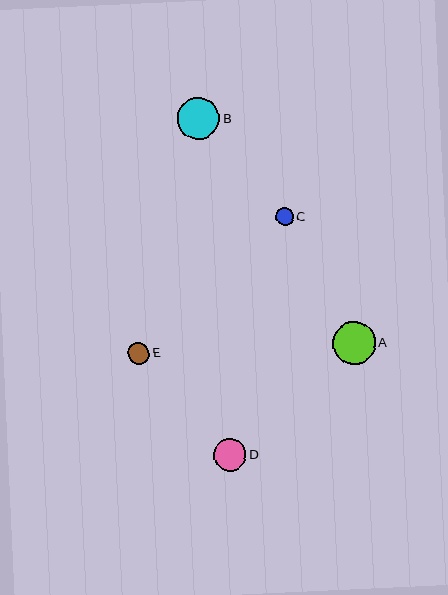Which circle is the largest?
Circle A is the largest with a size of approximately 43 pixels.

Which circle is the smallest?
Circle C is the smallest with a size of approximately 18 pixels.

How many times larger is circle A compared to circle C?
Circle A is approximately 2.4 times the size of circle C.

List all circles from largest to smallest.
From largest to smallest: A, B, D, E, C.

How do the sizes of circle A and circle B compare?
Circle A and circle B are approximately the same size.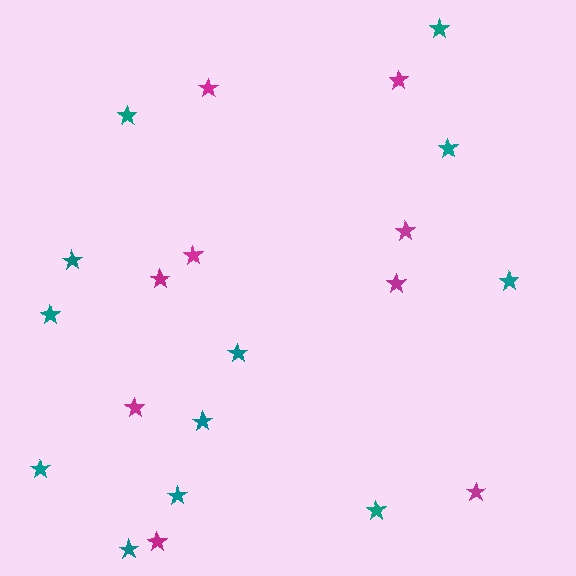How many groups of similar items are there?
There are 2 groups: one group of magenta stars (9) and one group of teal stars (12).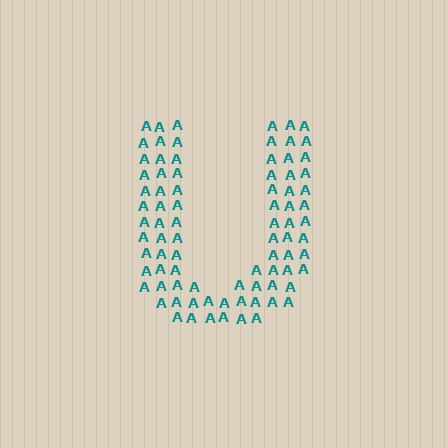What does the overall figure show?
The overall figure shows the letter U.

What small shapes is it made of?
It is made of small letter A's.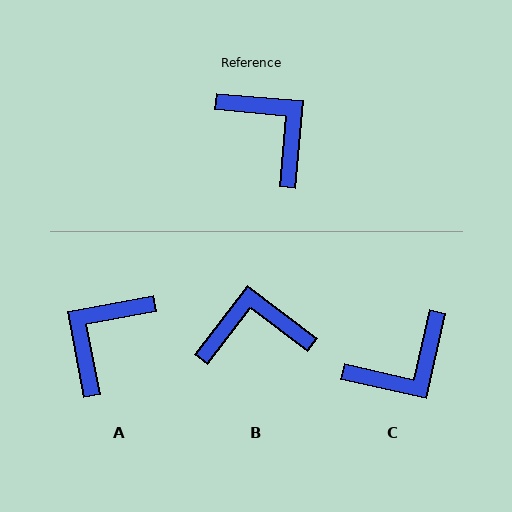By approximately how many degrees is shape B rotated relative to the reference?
Approximately 58 degrees counter-clockwise.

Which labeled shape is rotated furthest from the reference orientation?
A, about 106 degrees away.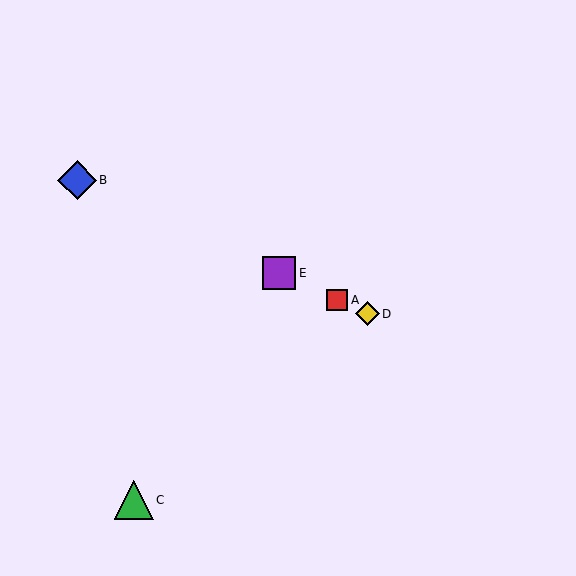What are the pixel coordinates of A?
Object A is at (337, 300).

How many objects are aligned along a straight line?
4 objects (A, B, D, E) are aligned along a straight line.